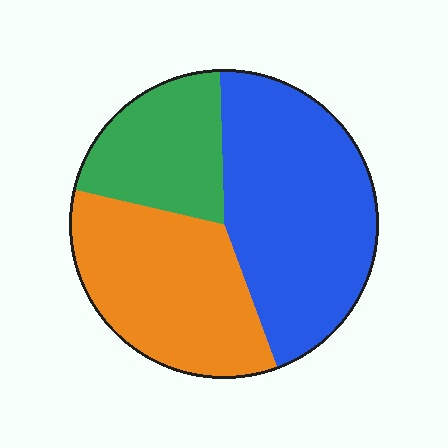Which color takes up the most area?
Blue, at roughly 45%.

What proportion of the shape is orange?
Orange takes up about one third (1/3) of the shape.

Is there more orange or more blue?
Blue.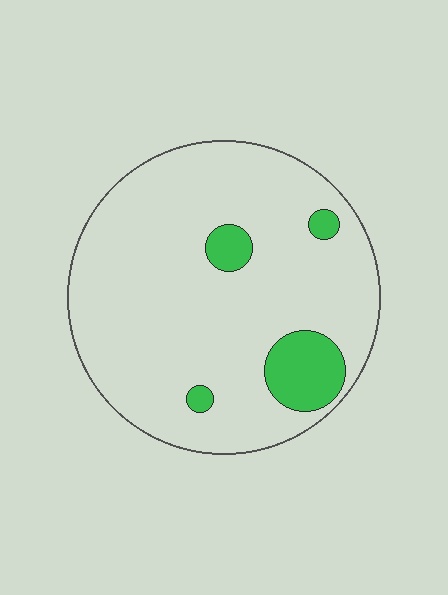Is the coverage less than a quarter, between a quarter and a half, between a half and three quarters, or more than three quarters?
Less than a quarter.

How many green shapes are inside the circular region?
4.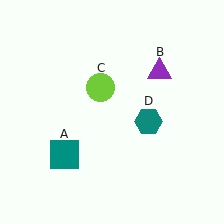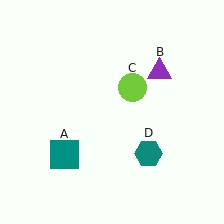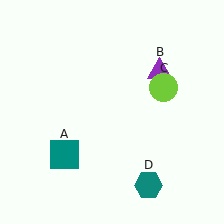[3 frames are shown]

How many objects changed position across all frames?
2 objects changed position: lime circle (object C), teal hexagon (object D).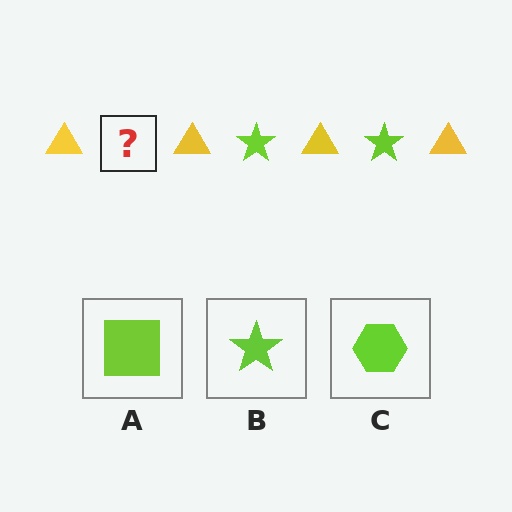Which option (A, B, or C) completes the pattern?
B.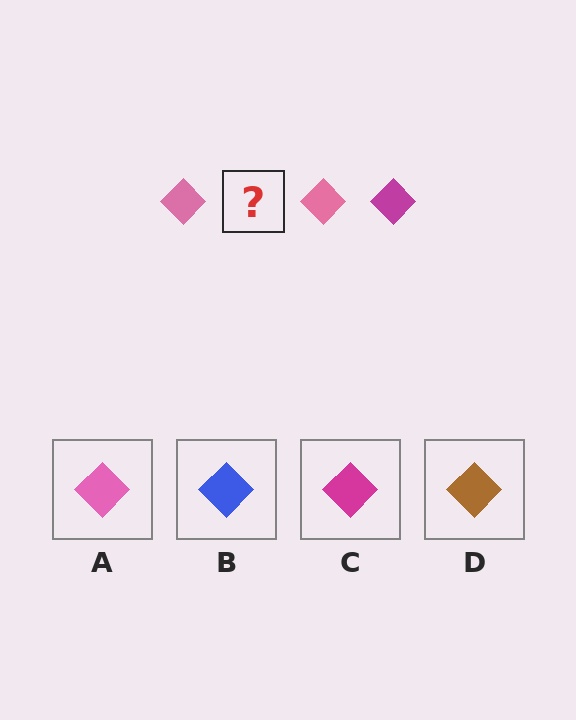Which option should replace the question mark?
Option C.